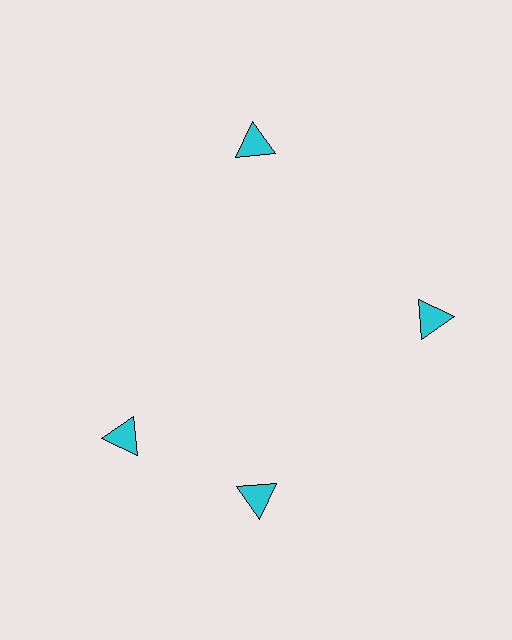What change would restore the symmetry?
The symmetry would be restored by rotating it back into even spacing with its neighbors so that all 4 triangles sit at equal angles and equal distance from the center.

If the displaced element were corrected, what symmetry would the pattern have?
It would have 4-fold rotational symmetry — the pattern would map onto itself every 90 degrees.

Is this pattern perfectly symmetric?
No. The 4 cyan triangles are arranged in a ring, but one element near the 9 o'clock position is rotated out of alignment along the ring, breaking the 4-fold rotational symmetry.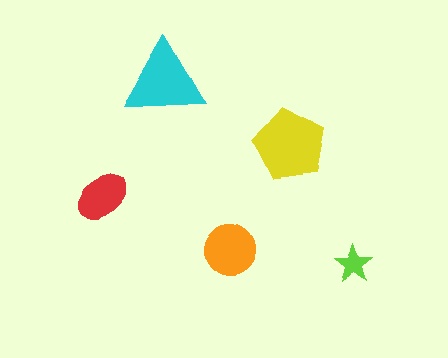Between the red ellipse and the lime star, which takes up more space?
The red ellipse.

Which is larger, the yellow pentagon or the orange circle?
The yellow pentagon.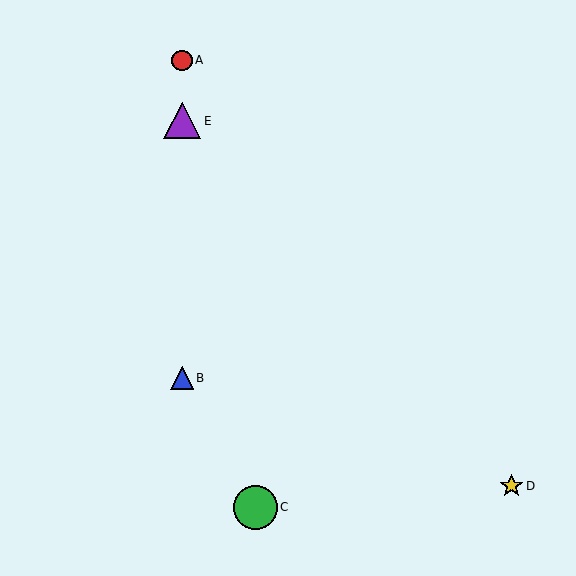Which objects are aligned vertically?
Objects A, B, E are aligned vertically.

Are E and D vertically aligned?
No, E is at x≈182 and D is at x≈511.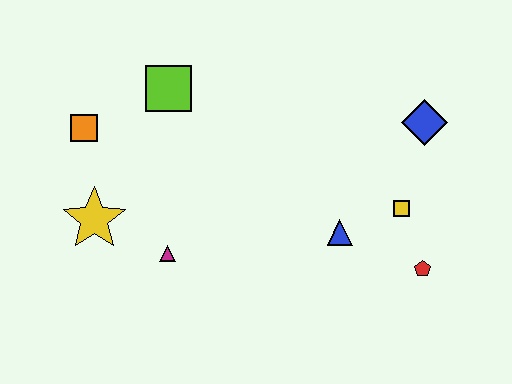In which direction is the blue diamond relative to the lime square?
The blue diamond is to the right of the lime square.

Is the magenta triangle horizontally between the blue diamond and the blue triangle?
No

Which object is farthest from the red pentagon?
The orange square is farthest from the red pentagon.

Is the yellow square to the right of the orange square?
Yes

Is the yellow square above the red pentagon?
Yes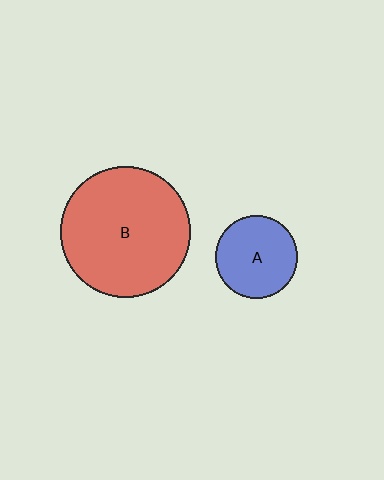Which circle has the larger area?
Circle B (red).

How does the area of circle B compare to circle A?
Approximately 2.5 times.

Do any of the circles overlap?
No, none of the circles overlap.